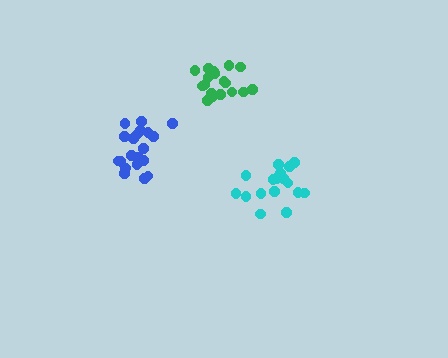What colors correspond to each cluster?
The clusters are colored: blue, green, cyan.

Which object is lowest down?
The cyan cluster is bottommost.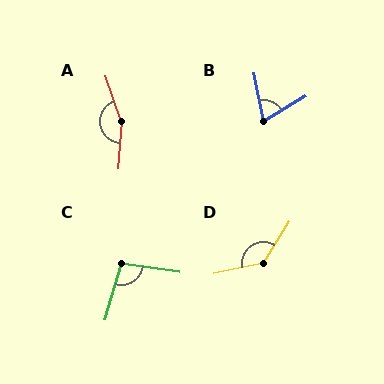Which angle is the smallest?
B, at approximately 70 degrees.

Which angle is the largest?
A, at approximately 157 degrees.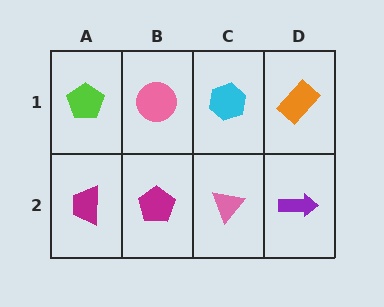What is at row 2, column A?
A magenta trapezoid.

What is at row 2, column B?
A magenta pentagon.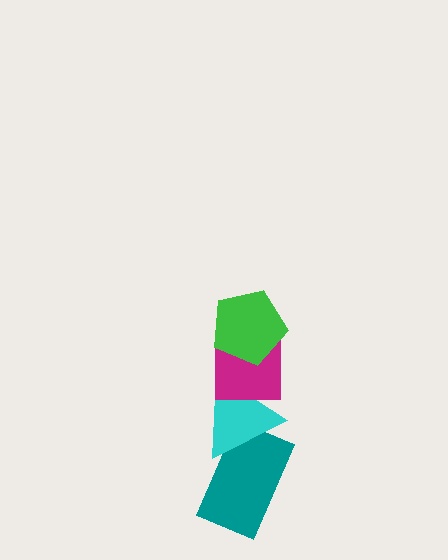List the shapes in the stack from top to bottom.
From top to bottom: the green pentagon, the magenta square, the cyan triangle, the teal rectangle.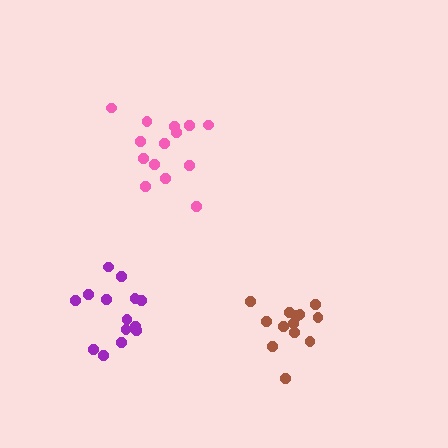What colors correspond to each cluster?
The clusters are colored: purple, pink, brown.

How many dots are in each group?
Group 1: 14 dots, Group 2: 14 dots, Group 3: 13 dots (41 total).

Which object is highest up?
The pink cluster is topmost.